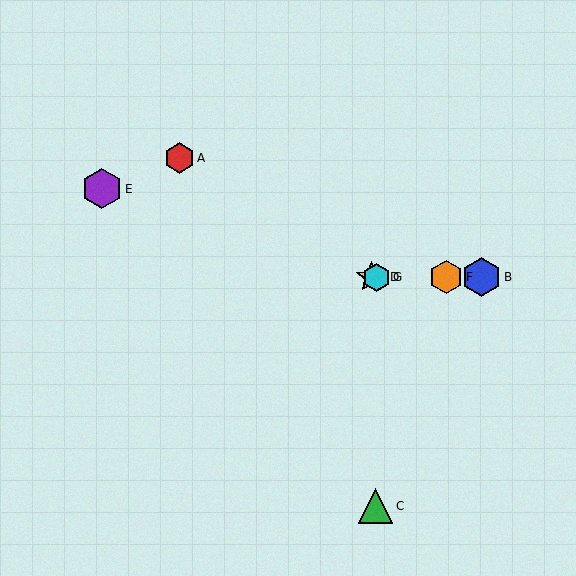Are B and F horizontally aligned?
Yes, both are at y≈277.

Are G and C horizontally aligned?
No, G is at y≈277 and C is at y≈506.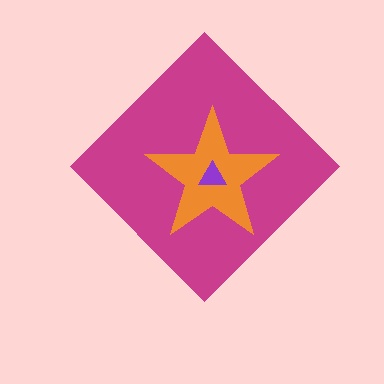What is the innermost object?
The purple triangle.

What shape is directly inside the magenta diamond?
The orange star.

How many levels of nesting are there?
3.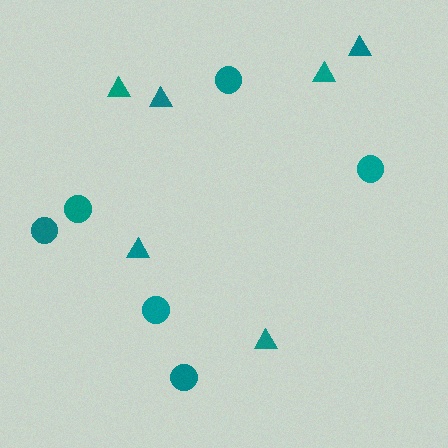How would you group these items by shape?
There are 2 groups: one group of circles (6) and one group of triangles (6).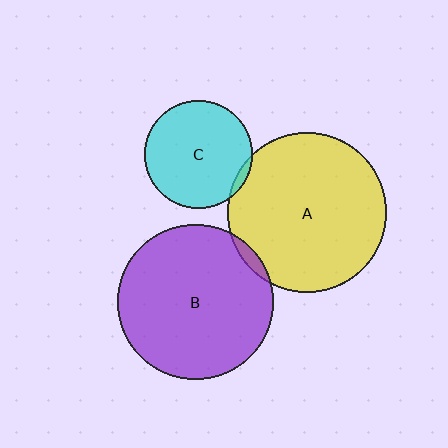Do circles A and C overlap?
Yes.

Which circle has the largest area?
Circle A (yellow).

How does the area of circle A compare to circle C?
Approximately 2.2 times.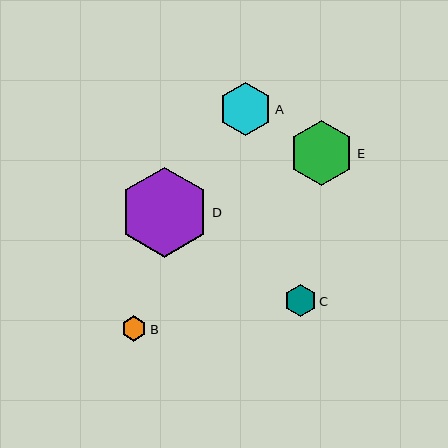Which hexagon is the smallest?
Hexagon B is the smallest with a size of approximately 25 pixels.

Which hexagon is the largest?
Hexagon D is the largest with a size of approximately 90 pixels.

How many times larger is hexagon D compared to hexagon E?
Hexagon D is approximately 1.4 times the size of hexagon E.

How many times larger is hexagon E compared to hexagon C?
Hexagon E is approximately 2.0 times the size of hexagon C.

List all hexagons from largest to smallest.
From largest to smallest: D, E, A, C, B.